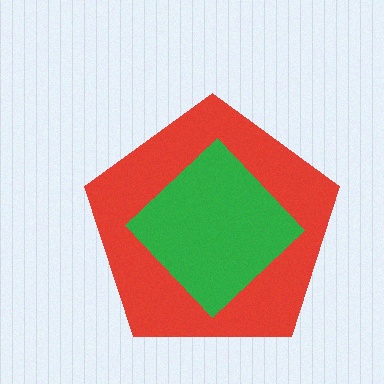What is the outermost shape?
The red pentagon.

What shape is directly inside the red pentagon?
The green diamond.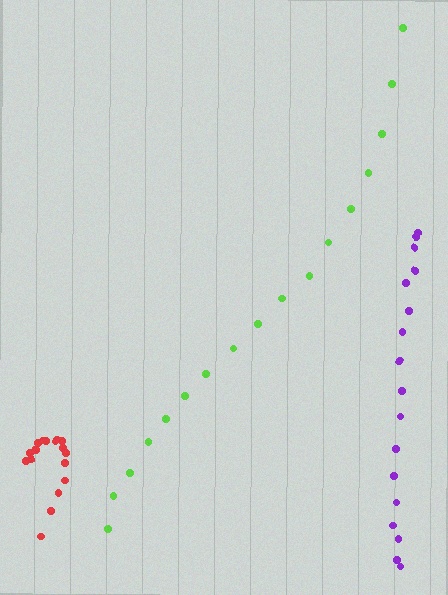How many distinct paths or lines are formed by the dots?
There are 3 distinct paths.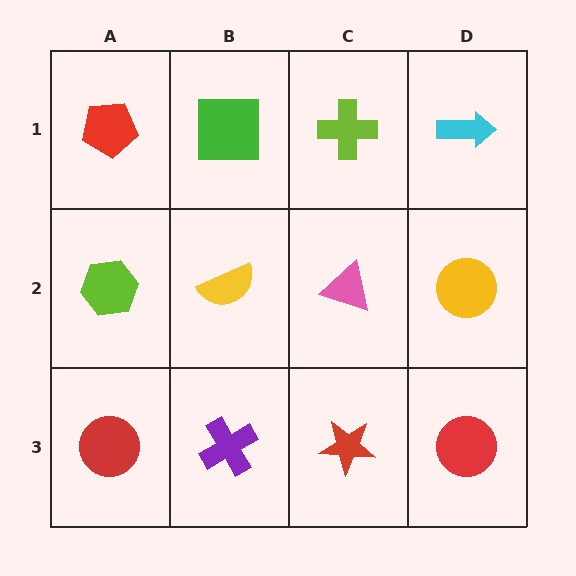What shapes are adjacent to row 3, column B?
A yellow semicircle (row 2, column B), a red circle (row 3, column A), a red star (row 3, column C).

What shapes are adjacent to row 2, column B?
A green square (row 1, column B), a purple cross (row 3, column B), a lime hexagon (row 2, column A), a pink triangle (row 2, column C).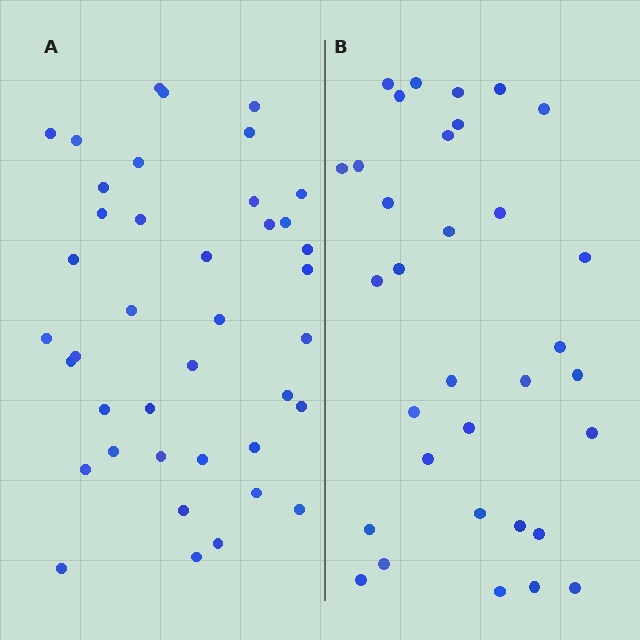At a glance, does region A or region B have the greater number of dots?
Region A (the left region) has more dots.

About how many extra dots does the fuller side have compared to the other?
Region A has roughly 8 or so more dots than region B.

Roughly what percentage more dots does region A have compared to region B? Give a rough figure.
About 20% more.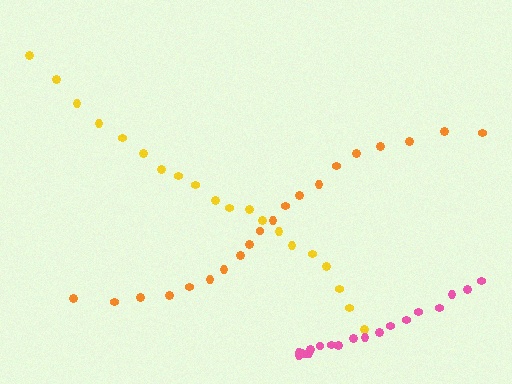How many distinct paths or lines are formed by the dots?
There are 3 distinct paths.